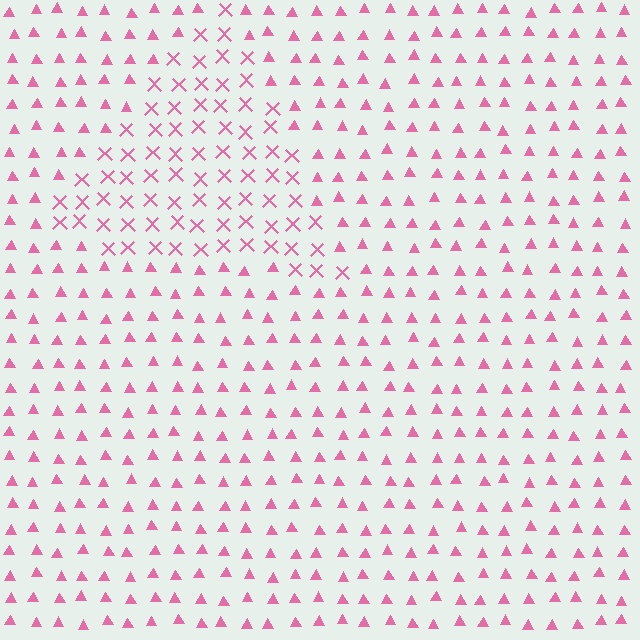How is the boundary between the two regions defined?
The boundary is defined by a change in element shape: X marks inside vs. triangles outside. All elements share the same color and spacing.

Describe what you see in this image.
The image is filled with small pink elements arranged in a uniform grid. A triangle-shaped region contains X marks, while the surrounding area contains triangles. The boundary is defined purely by the change in element shape.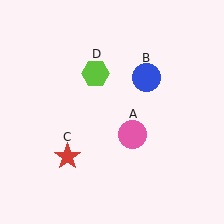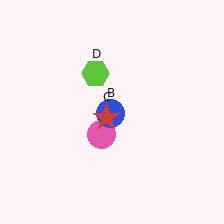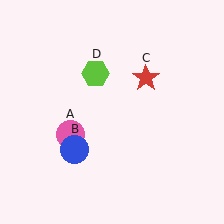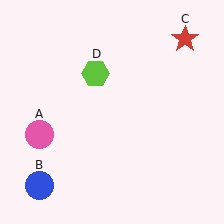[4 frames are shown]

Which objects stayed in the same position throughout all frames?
Lime hexagon (object D) remained stationary.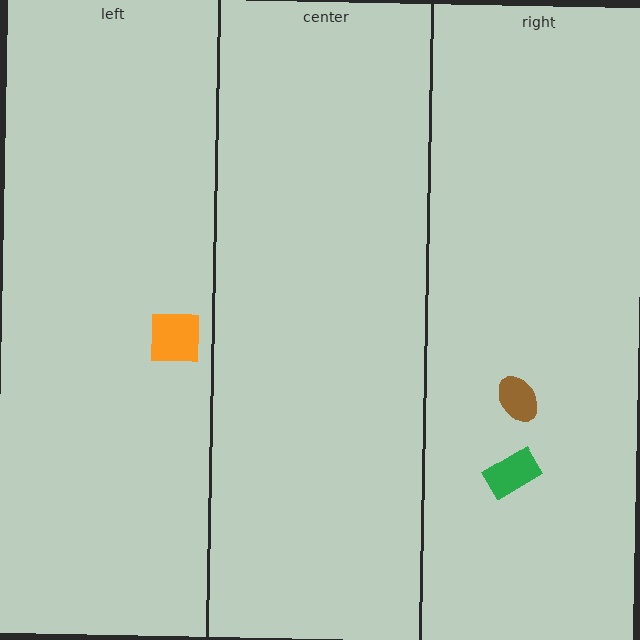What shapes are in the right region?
The green rectangle, the brown ellipse.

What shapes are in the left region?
The orange square.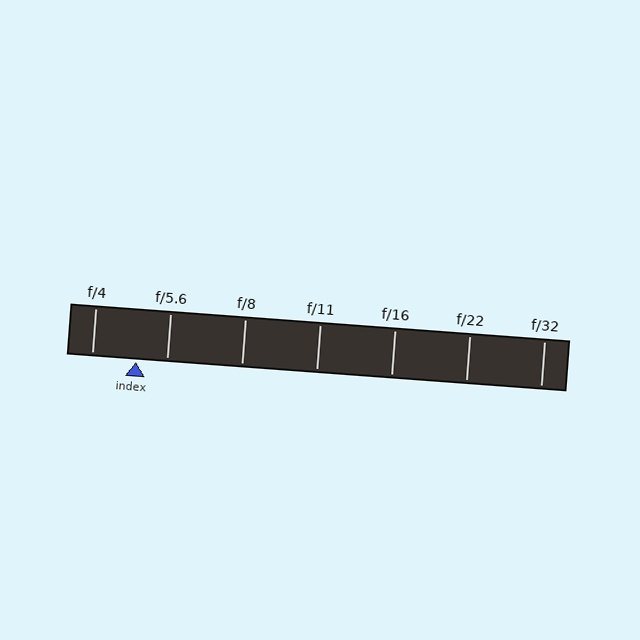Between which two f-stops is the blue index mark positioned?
The index mark is between f/4 and f/5.6.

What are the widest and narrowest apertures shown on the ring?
The widest aperture shown is f/4 and the narrowest is f/32.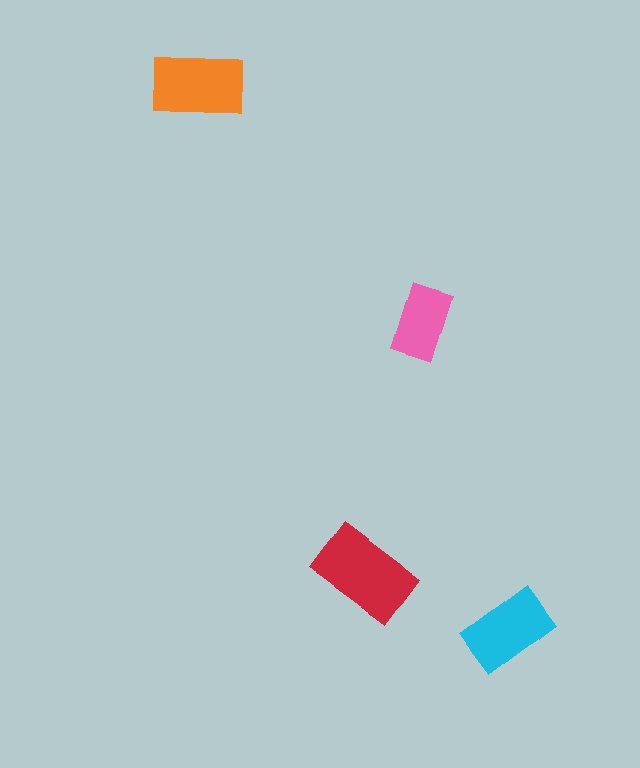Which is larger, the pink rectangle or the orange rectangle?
The orange one.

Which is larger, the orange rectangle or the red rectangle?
The red one.